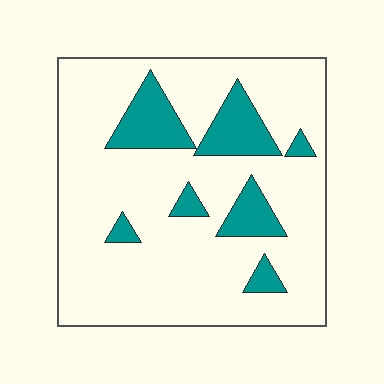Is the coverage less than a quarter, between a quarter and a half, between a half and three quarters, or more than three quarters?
Less than a quarter.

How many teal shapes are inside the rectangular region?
7.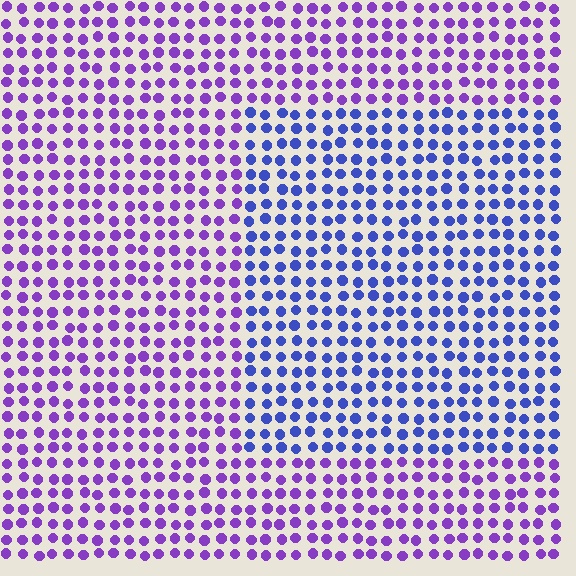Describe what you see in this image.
The image is filled with small purple elements in a uniform arrangement. A rectangle-shaped region is visible where the elements are tinted to a slightly different hue, forming a subtle color boundary.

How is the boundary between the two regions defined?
The boundary is defined purely by a slight shift in hue (about 40 degrees). Spacing, size, and orientation are identical on both sides.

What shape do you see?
I see a rectangle.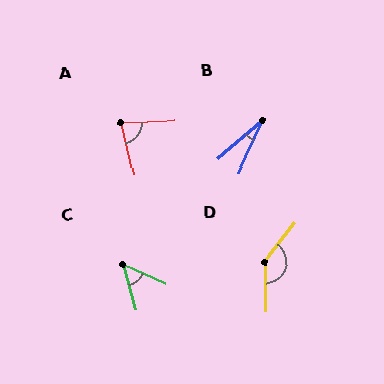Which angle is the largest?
D, at approximately 140 degrees.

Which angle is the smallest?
B, at approximately 25 degrees.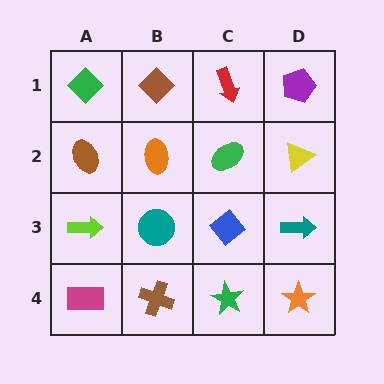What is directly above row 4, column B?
A teal circle.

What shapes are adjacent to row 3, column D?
A yellow triangle (row 2, column D), an orange star (row 4, column D), a blue diamond (row 3, column C).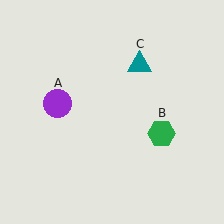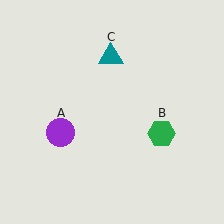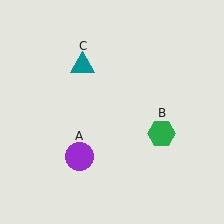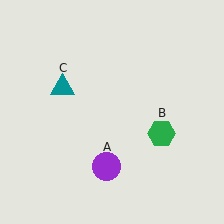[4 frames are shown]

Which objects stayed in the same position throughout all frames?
Green hexagon (object B) remained stationary.